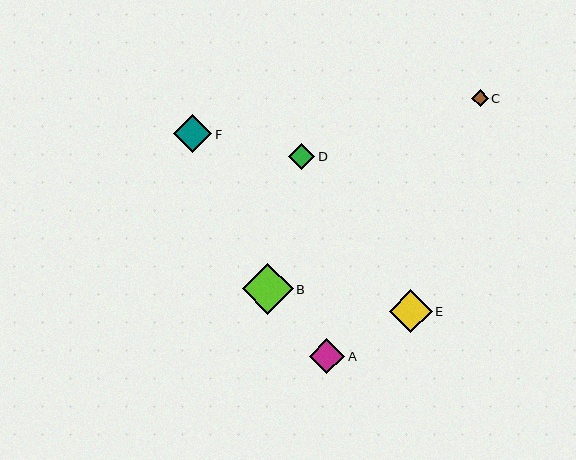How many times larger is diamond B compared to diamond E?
Diamond B is approximately 1.2 times the size of diamond E.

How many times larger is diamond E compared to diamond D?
Diamond E is approximately 1.6 times the size of diamond D.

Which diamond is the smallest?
Diamond C is the smallest with a size of approximately 16 pixels.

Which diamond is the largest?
Diamond B is the largest with a size of approximately 51 pixels.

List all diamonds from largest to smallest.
From largest to smallest: B, E, F, A, D, C.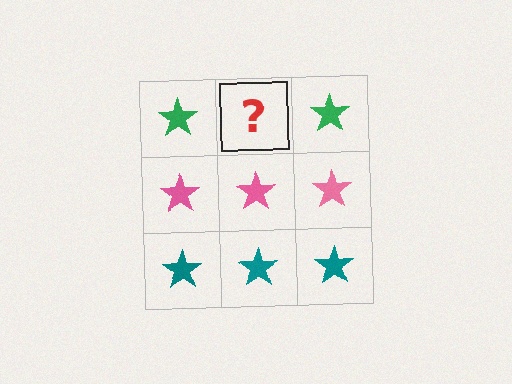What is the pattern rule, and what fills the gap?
The rule is that each row has a consistent color. The gap should be filled with a green star.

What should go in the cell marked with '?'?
The missing cell should contain a green star.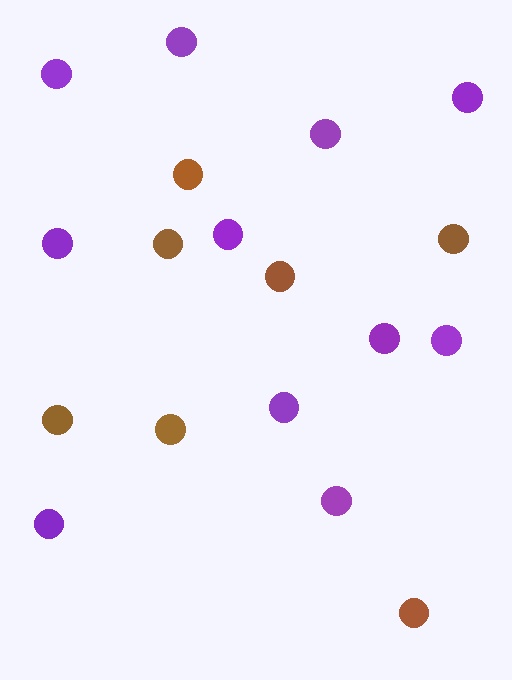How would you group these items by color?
There are 2 groups: one group of purple circles (11) and one group of brown circles (7).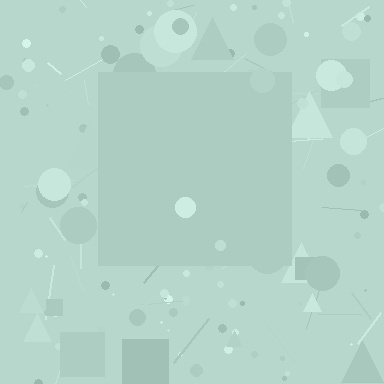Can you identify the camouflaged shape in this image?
The camouflaged shape is a square.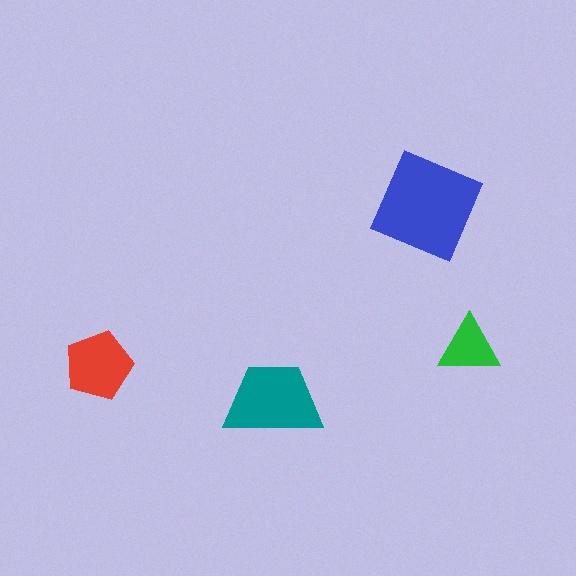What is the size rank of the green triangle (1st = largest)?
4th.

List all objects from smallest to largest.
The green triangle, the red pentagon, the teal trapezoid, the blue square.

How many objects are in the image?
There are 4 objects in the image.